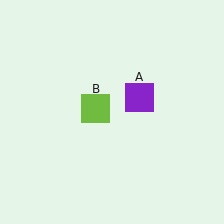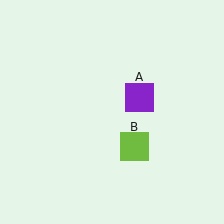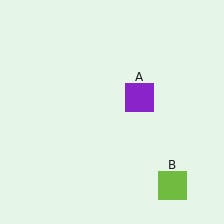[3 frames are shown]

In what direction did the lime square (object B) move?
The lime square (object B) moved down and to the right.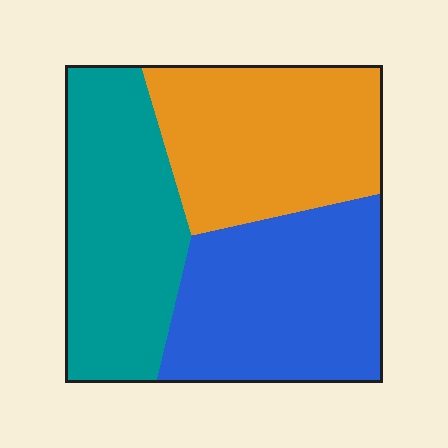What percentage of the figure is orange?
Orange takes up between a quarter and a half of the figure.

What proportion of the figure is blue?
Blue covers roughly 35% of the figure.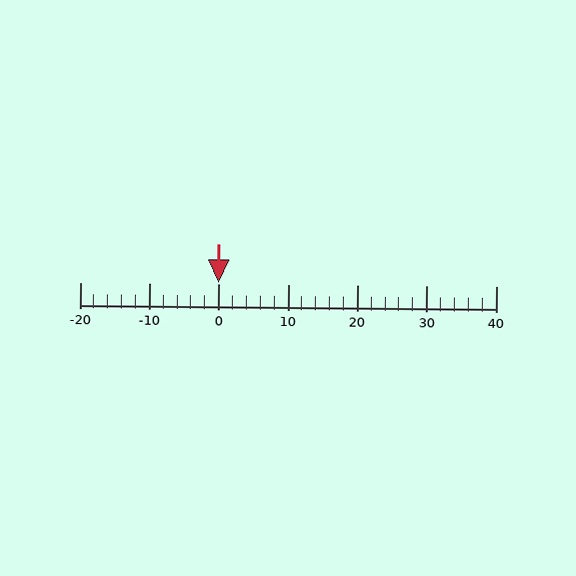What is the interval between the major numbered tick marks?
The major tick marks are spaced 10 units apart.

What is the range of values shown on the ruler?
The ruler shows values from -20 to 40.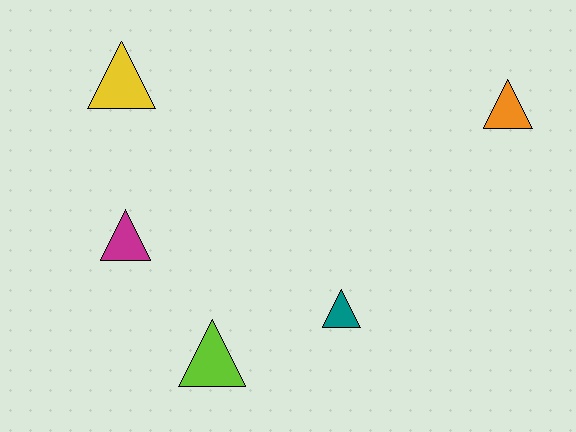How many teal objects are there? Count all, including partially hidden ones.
There is 1 teal object.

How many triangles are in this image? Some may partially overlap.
There are 5 triangles.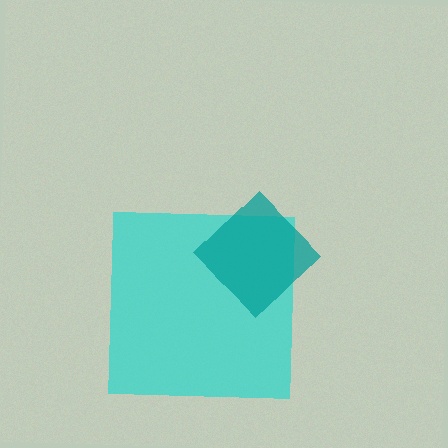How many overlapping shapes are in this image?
There are 2 overlapping shapes in the image.